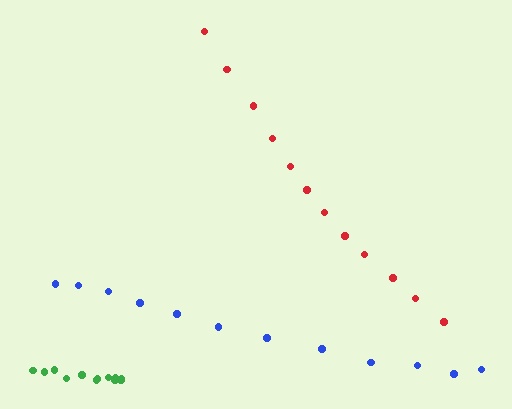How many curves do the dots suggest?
There are 3 distinct paths.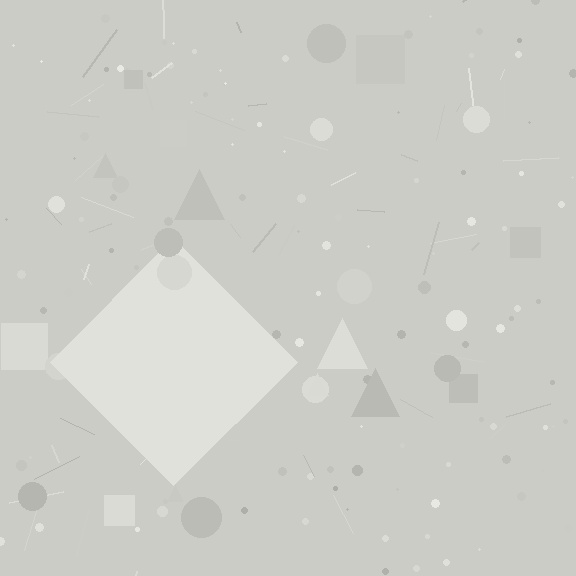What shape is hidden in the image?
A diamond is hidden in the image.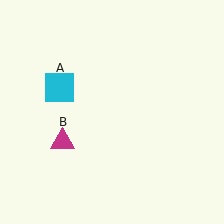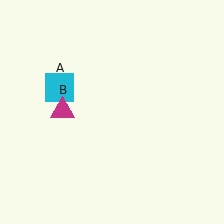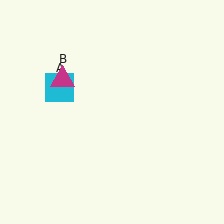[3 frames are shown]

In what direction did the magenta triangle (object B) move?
The magenta triangle (object B) moved up.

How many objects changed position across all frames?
1 object changed position: magenta triangle (object B).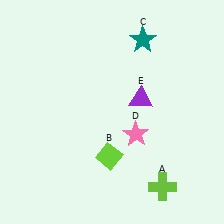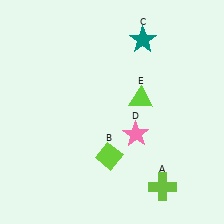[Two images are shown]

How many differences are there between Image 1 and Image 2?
There is 1 difference between the two images.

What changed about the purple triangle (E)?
In Image 1, E is purple. In Image 2, it changed to lime.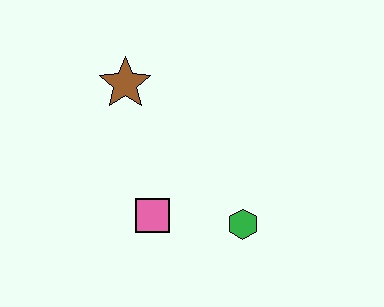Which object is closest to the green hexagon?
The pink square is closest to the green hexagon.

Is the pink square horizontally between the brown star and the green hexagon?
Yes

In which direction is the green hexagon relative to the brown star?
The green hexagon is below the brown star.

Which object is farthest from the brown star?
The green hexagon is farthest from the brown star.